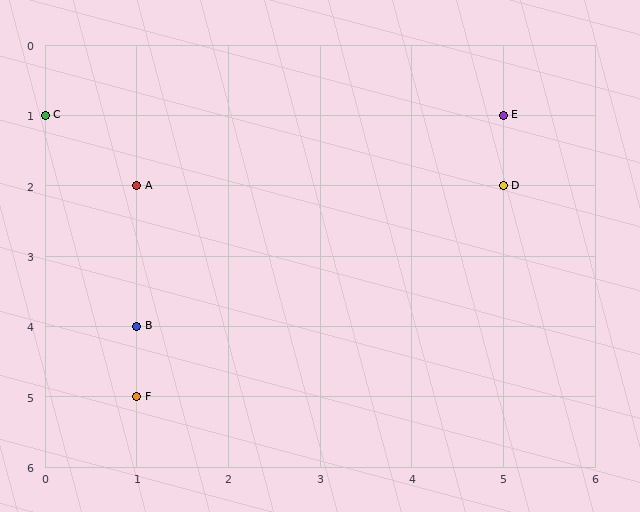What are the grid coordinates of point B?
Point B is at grid coordinates (1, 4).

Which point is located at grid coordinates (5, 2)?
Point D is at (5, 2).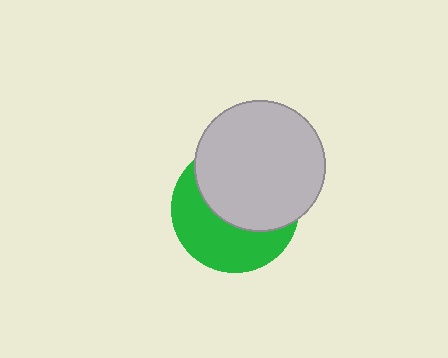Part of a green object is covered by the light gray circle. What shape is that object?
It is a circle.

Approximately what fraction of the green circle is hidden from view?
Roughly 54% of the green circle is hidden behind the light gray circle.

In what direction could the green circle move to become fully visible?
The green circle could move down. That would shift it out from behind the light gray circle entirely.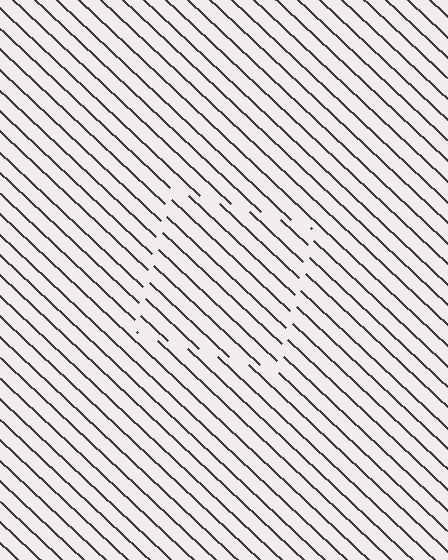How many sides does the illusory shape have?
4 sides — the line-ends trace a square.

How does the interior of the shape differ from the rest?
The interior of the shape contains the same grating, shifted by half a period — the contour is defined by the phase discontinuity where line-ends from the inner and outer gratings abut.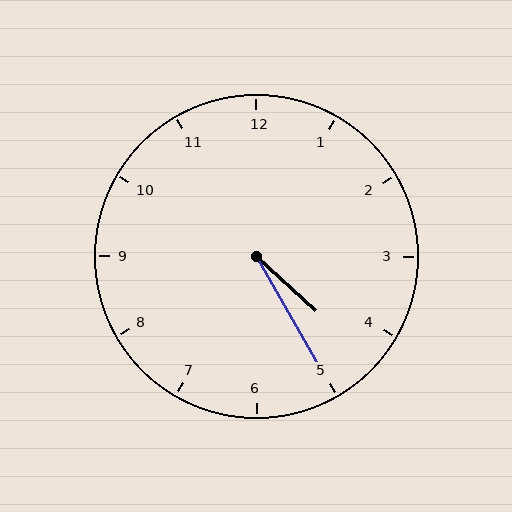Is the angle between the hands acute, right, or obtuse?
It is acute.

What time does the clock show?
4:25.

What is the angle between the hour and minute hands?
Approximately 18 degrees.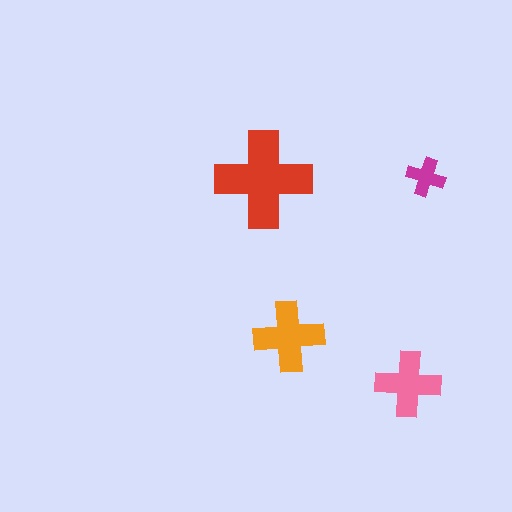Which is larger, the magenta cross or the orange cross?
The orange one.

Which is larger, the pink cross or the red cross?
The red one.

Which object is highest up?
The magenta cross is topmost.